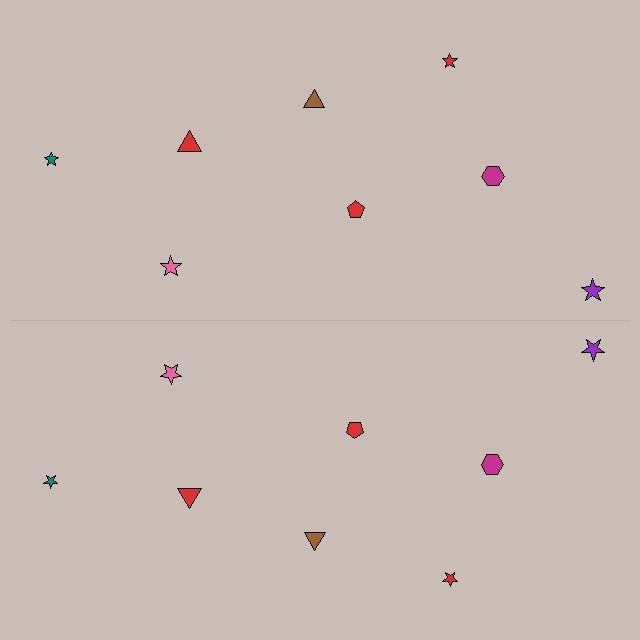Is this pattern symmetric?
Yes, this pattern has bilateral (reflection) symmetry.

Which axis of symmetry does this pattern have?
The pattern has a horizontal axis of symmetry running through the center of the image.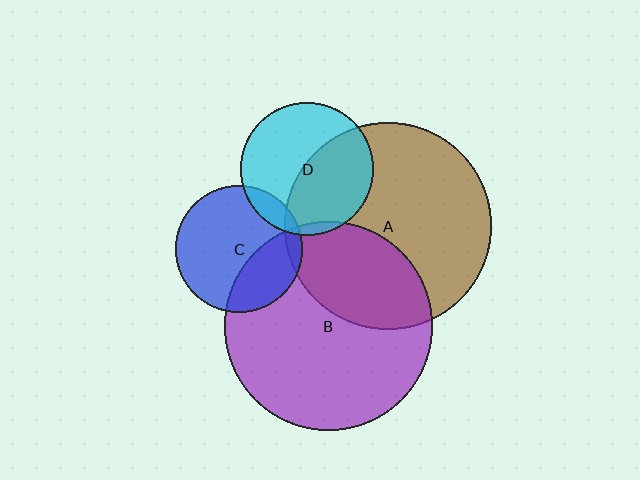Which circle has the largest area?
Circle B (purple).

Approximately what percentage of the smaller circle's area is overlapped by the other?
Approximately 5%.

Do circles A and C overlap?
Yes.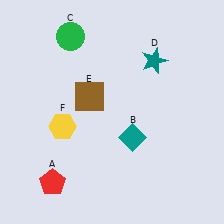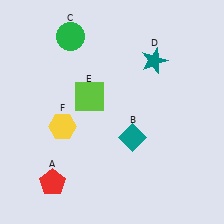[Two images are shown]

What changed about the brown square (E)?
In Image 1, E is brown. In Image 2, it changed to lime.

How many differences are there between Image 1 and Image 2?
There is 1 difference between the two images.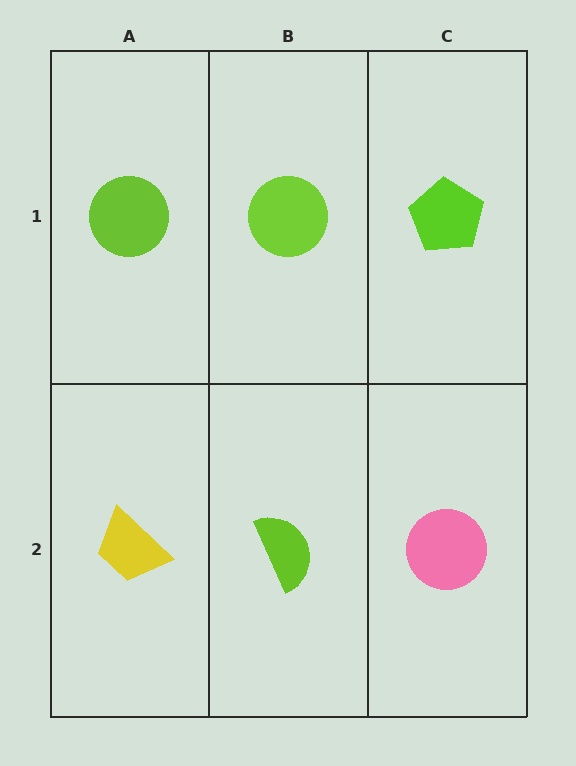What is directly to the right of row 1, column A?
A lime circle.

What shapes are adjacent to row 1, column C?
A pink circle (row 2, column C), a lime circle (row 1, column B).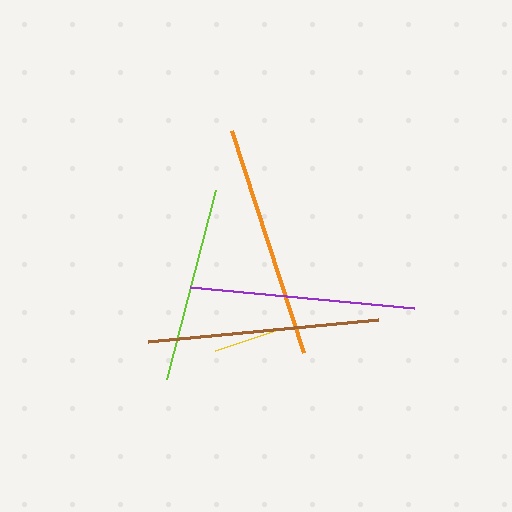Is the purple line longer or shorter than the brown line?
The brown line is longer than the purple line.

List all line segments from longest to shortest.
From longest to shortest: orange, brown, purple, lime, yellow.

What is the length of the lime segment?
The lime segment is approximately 195 pixels long.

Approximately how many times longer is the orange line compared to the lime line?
The orange line is approximately 1.2 times the length of the lime line.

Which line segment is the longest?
The orange line is the longest at approximately 234 pixels.